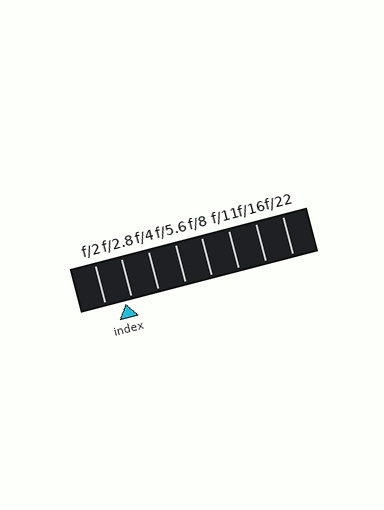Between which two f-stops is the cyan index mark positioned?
The index mark is between f/2 and f/2.8.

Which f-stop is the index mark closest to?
The index mark is closest to f/2.8.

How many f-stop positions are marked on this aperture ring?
There are 8 f-stop positions marked.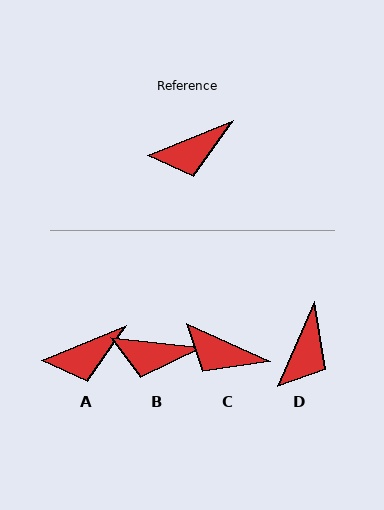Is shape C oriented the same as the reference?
No, it is off by about 47 degrees.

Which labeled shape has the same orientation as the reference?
A.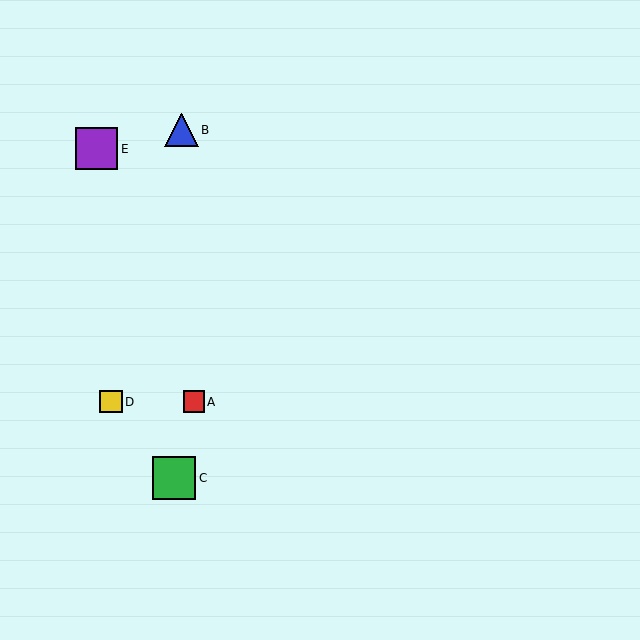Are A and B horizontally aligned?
No, A is at y≈402 and B is at y≈130.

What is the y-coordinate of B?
Object B is at y≈130.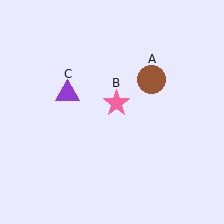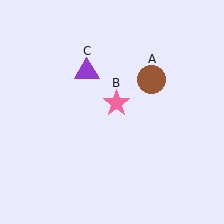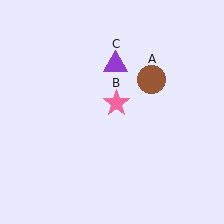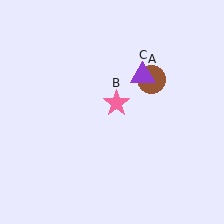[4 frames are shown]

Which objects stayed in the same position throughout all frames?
Brown circle (object A) and pink star (object B) remained stationary.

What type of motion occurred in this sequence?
The purple triangle (object C) rotated clockwise around the center of the scene.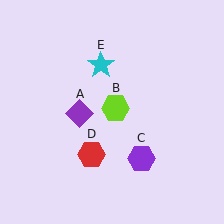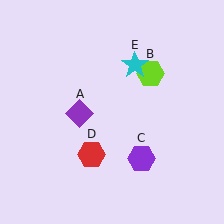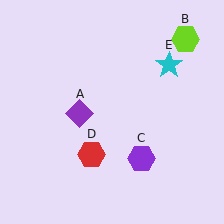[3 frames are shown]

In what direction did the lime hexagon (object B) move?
The lime hexagon (object B) moved up and to the right.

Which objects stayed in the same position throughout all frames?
Purple diamond (object A) and purple hexagon (object C) and red hexagon (object D) remained stationary.